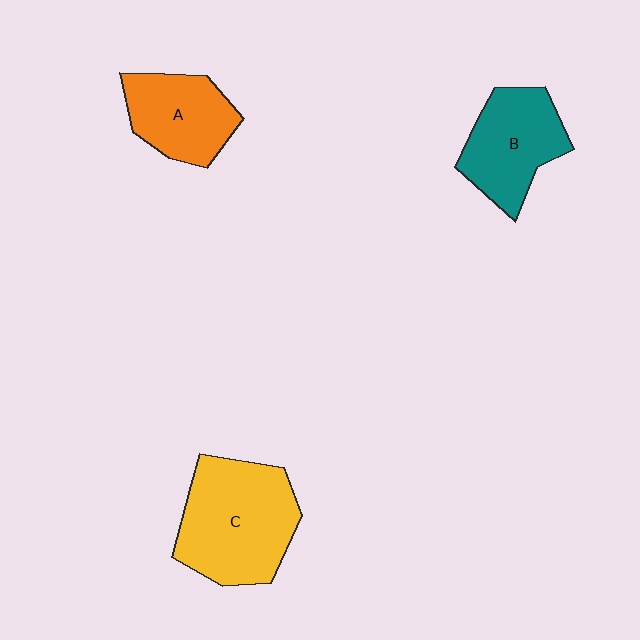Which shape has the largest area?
Shape C (yellow).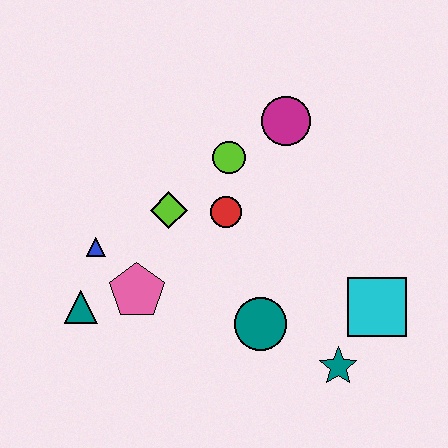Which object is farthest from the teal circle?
The magenta circle is farthest from the teal circle.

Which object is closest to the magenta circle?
The lime circle is closest to the magenta circle.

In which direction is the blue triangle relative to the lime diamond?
The blue triangle is to the left of the lime diamond.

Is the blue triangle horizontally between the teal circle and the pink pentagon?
No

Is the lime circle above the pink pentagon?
Yes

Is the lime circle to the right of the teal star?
No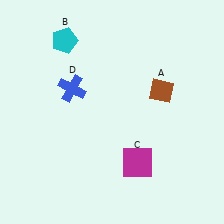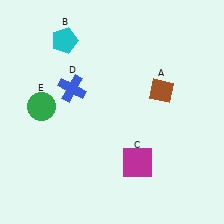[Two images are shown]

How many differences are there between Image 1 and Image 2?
There is 1 difference between the two images.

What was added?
A green circle (E) was added in Image 2.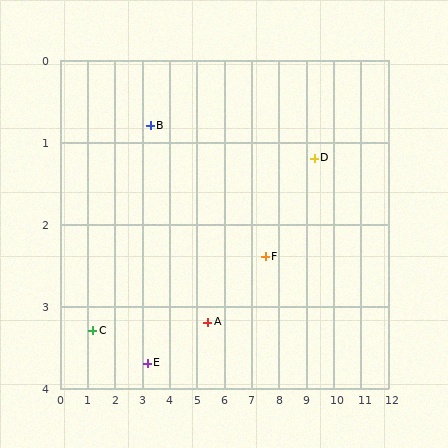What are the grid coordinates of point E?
Point E is at approximately (3.2, 3.7).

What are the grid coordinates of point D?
Point D is at approximately (9.3, 1.2).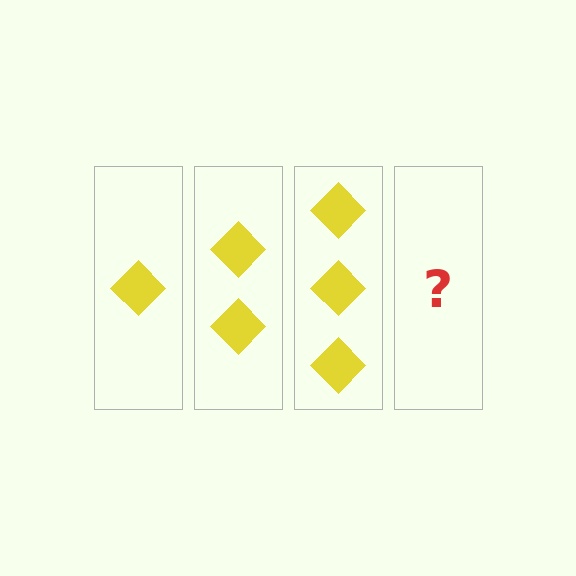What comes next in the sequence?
The next element should be 4 diamonds.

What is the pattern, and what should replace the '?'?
The pattern is that each step adds one more diamond. The '?' should be 4 diamonds.